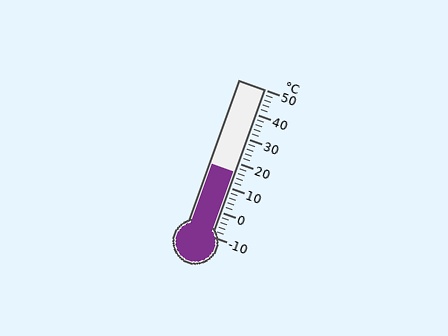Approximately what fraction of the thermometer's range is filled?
The thermometer is filled to approximately 45% of its range.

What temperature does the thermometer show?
The thermometer shows approximately 16°C.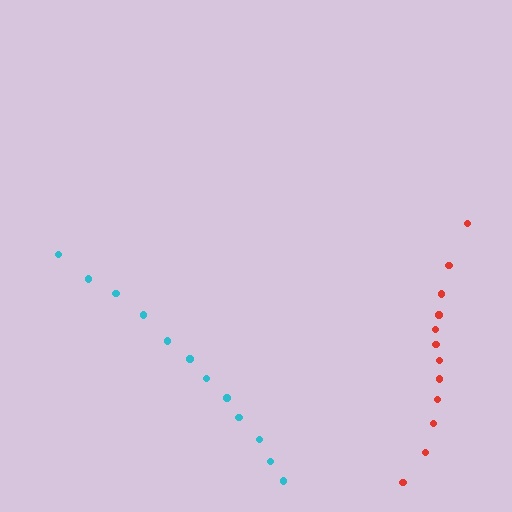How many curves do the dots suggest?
There are 2 distinct paths.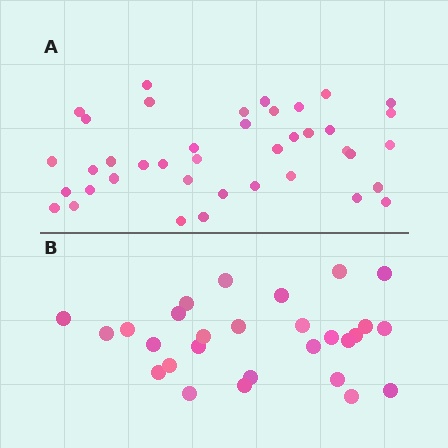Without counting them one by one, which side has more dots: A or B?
Region A (the top region) has more dots.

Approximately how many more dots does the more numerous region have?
Region A has roughly 12 or so more dots than region B.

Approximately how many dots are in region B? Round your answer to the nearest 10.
About 30 dots. (The exact count is 28, which rounds to 30.)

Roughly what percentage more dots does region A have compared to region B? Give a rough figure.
About 45% more.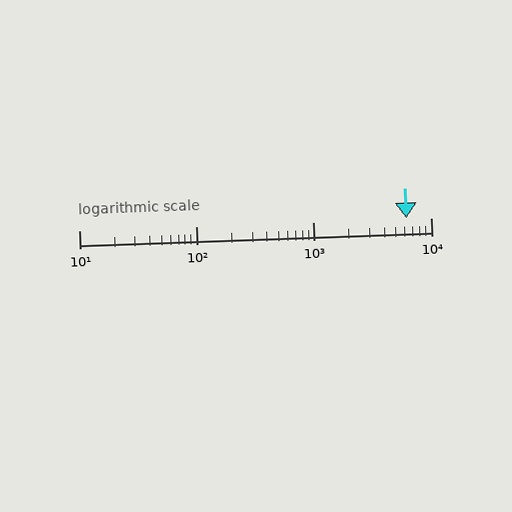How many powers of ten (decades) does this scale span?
The scale spans 3 decades, from 10 to 10000.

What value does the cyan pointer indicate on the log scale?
The pointer indicates approximately 6200.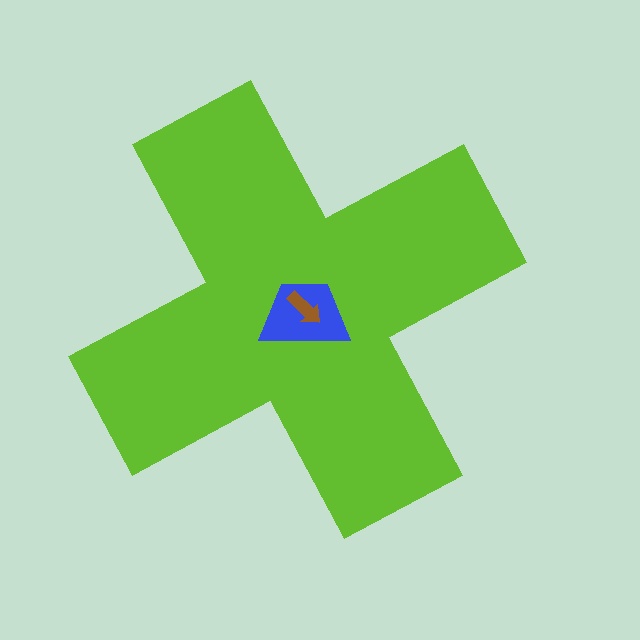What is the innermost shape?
The brown arrow.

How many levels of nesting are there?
3.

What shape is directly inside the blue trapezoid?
The brown arrow.